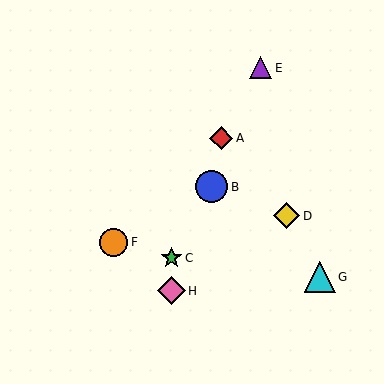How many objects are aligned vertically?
2 objects (C, H) are aligned vertically.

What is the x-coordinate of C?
Object C is at x≈172.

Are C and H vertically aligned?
Yes, both are at x≈172.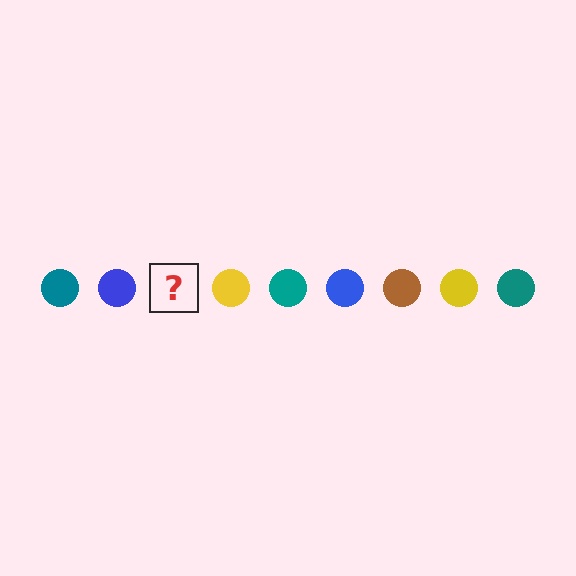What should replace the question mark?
The question mark should be replaced with a brown circle.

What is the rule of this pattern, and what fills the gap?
The rule is that the pattern cycles through teal, blue, brown, yellow circles. The gap should be filled with a brown circle.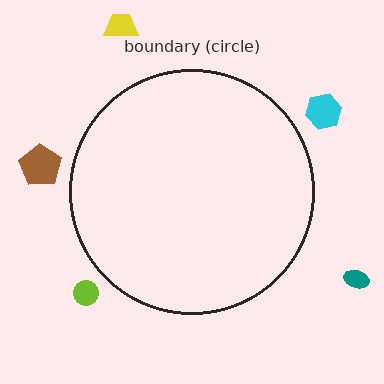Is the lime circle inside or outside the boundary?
Outside.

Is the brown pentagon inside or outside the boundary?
Outside.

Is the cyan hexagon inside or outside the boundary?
Outside.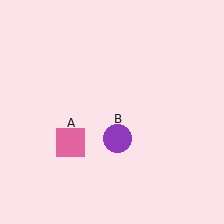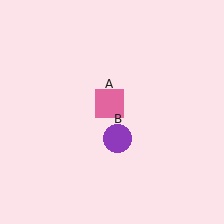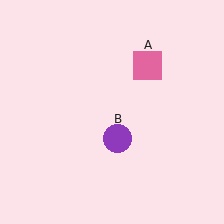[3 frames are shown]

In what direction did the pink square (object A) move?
The pink square (object A) moved up and to the right.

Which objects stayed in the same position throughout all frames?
Purple circle (object B) remained stationary.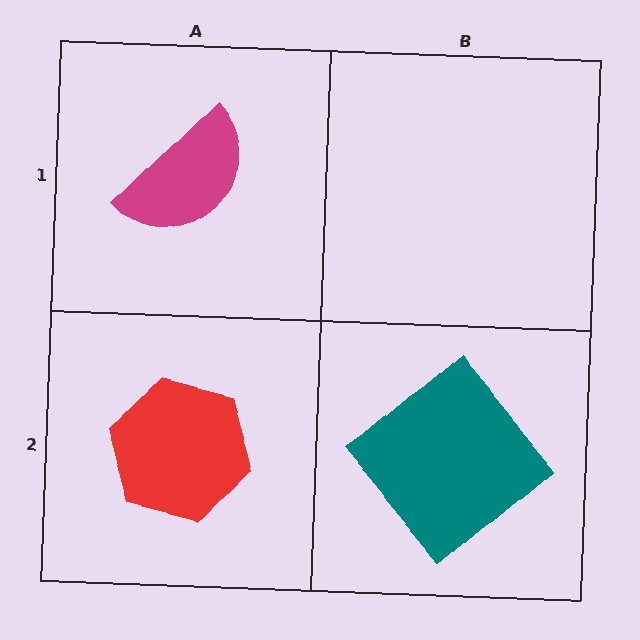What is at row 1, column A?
A magenta semicircle.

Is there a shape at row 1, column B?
No, that cell is empty.